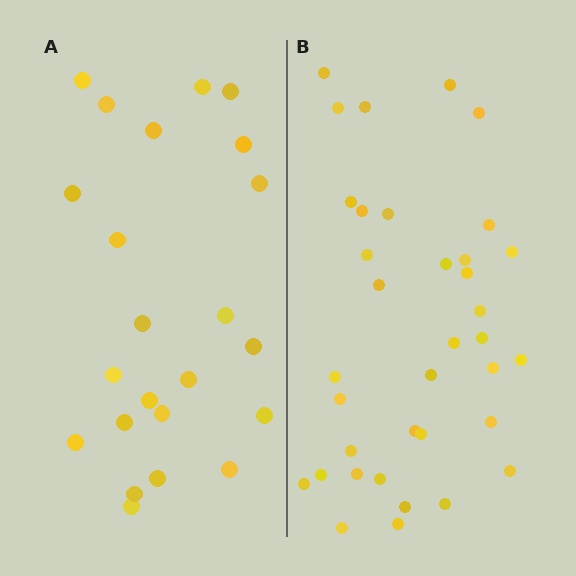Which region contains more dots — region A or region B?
Region B (the right region) has more dots.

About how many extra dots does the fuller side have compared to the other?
Region B has approximately 15 more dots than region A.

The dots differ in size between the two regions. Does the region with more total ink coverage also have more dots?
No. Region A has more total ink coverage because its dots are larger, but region B actually contains more individual dots. Total area can be misleading — the number of items is what matters here.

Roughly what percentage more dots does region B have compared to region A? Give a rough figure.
About 55% more.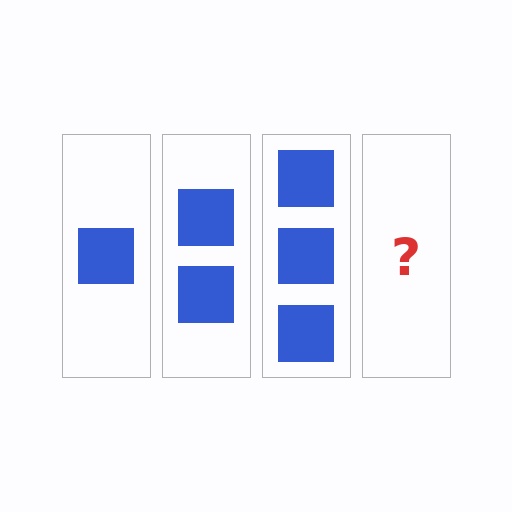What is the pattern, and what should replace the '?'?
The pattern is that each step adds one more square. The '?' should be 4 squares.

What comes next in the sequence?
The next element should be 4 squares.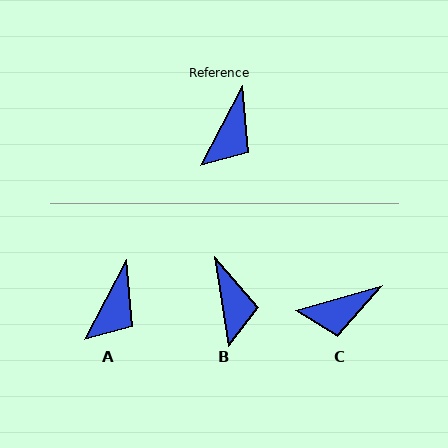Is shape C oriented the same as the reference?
No, it is off by about 47 degrees.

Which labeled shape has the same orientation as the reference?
A.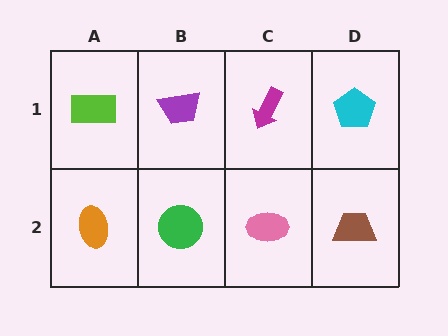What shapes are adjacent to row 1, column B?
A green circle (row 2, column B), a lime rectangle (row 1, column A), a magenta arrow (row 1, column C).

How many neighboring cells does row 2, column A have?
2.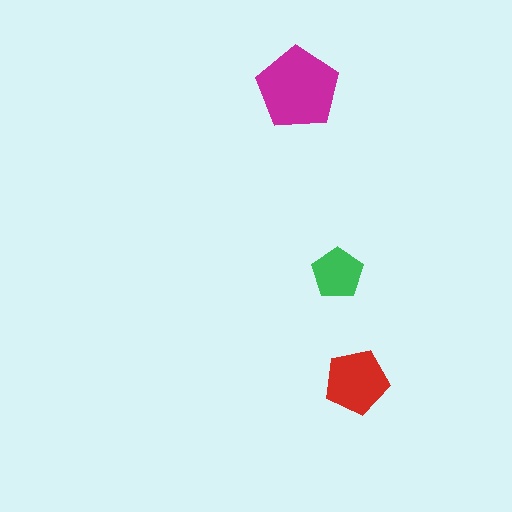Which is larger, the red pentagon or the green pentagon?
The red one.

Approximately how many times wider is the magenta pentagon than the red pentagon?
About 1.5 times wider.